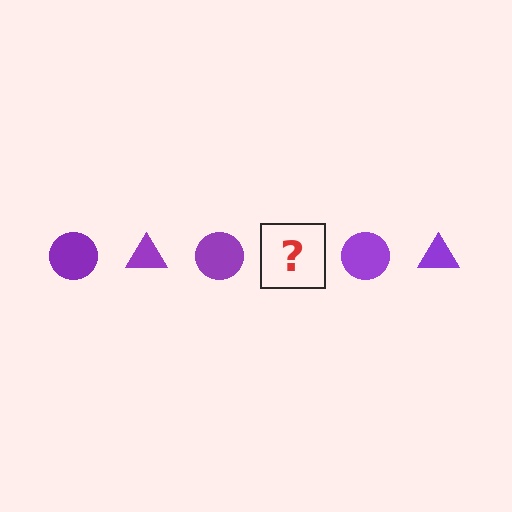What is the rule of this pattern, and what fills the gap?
The rule is that the pattern cycles through circle, triangle shapes in purple. The gap should be filled with a purple triangle.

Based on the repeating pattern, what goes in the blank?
The blank should be a purple triangle.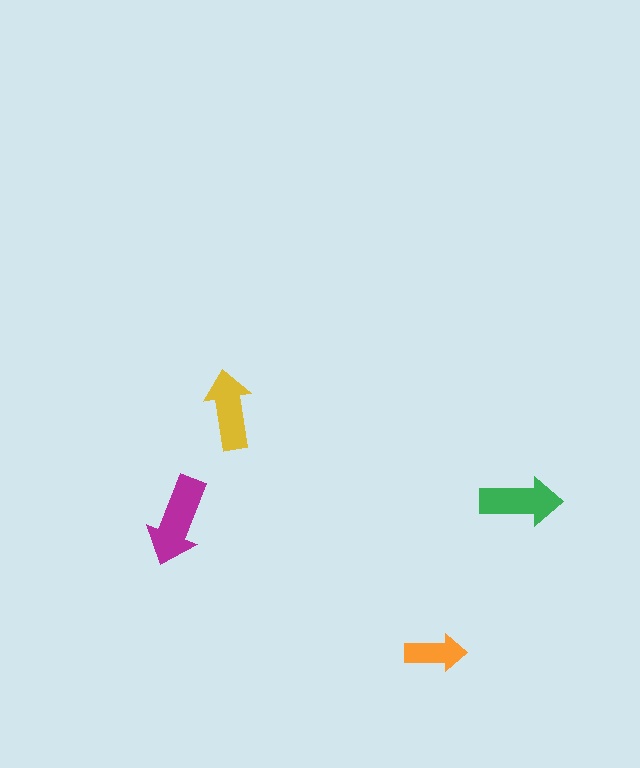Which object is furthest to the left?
The magenta arrow is leftmost.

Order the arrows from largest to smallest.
the magenta one, the green one, the yellow one, the orange one.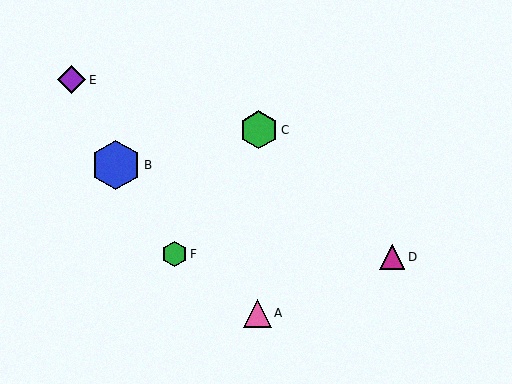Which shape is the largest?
The blue hexagon (labeled B) is the largest.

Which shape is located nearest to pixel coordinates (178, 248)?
The green hexagon (labeled F) at (174, 254) is nearest to that location.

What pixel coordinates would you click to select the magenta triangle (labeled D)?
Click at (392, 257) to select the magenta triangle D.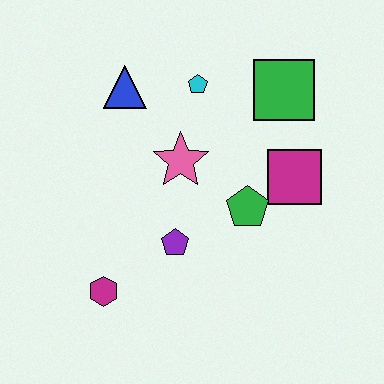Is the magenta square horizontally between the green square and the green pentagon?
No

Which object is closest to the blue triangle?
The cyan pentagon is closest to the blue triangle.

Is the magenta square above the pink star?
No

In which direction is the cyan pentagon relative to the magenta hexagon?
The cyan pentagon is above the magenta hexagon.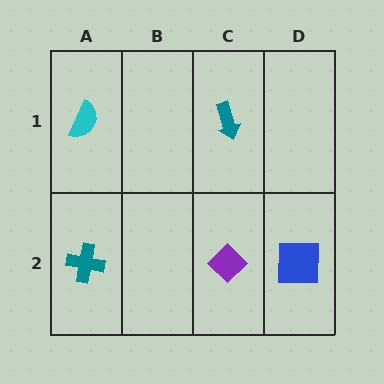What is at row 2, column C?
A purple diamond.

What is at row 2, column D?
A blue square.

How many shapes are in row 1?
2 shapes.